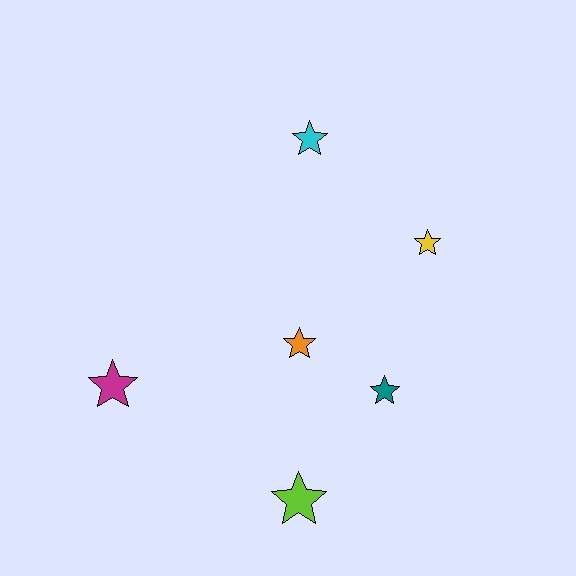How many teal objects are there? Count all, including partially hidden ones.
There is 1 teal object.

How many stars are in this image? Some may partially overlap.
There are 6 stars.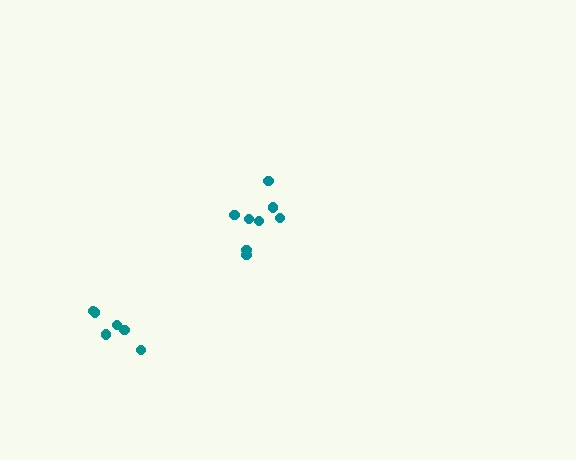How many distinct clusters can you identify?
There are 2 distinct clusters.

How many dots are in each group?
Group 1: 6 dots, Group 2: 8 dots (14 total).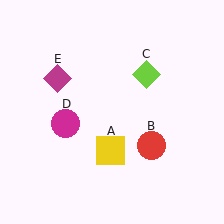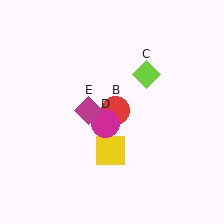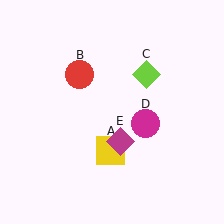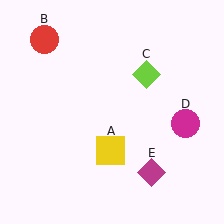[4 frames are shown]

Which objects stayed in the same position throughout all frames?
Yellow square (object A) and lime diamond (object C) remained stationary.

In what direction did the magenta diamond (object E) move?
The magenta diamond (object E) moved down and to the right.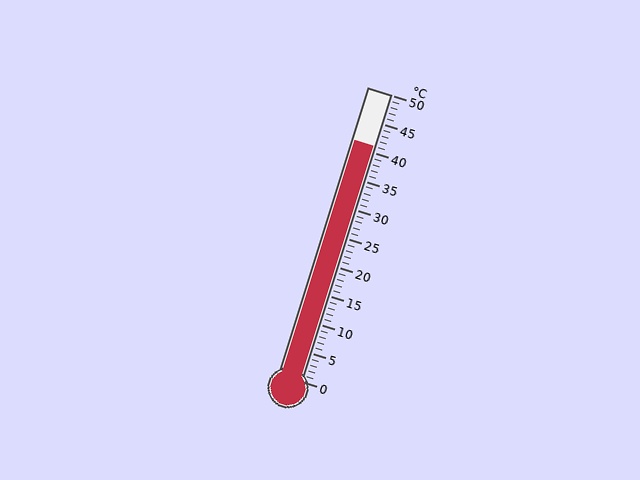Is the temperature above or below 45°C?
The temperature is below 45°C.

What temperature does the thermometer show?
The thermometer shows approximately 41°C.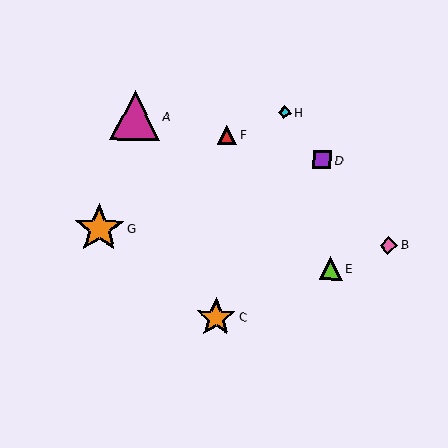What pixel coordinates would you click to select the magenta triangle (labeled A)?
Click at (135, 116) to select the magenta triangle A.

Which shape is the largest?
The orange star (labeled G) is the largest.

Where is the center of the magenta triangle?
The center of the magenta triangle is at (135, 116).